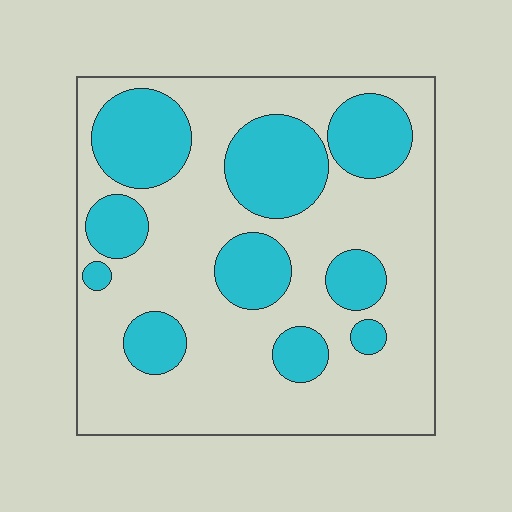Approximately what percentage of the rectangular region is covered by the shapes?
Approximately 30%.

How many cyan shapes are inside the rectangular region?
10.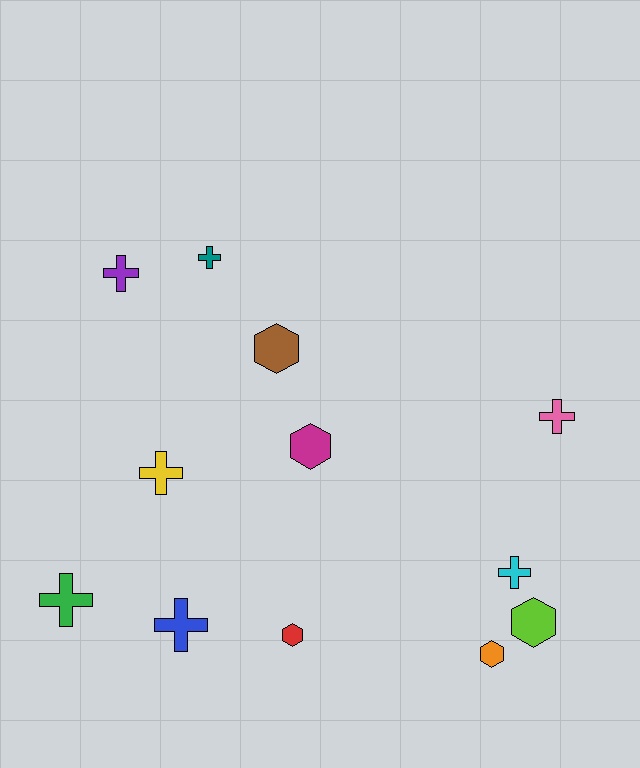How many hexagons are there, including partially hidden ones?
There are 5 hexagons.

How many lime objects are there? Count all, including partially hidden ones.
There is 1 lime object.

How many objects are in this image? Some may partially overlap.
There are 12 objects.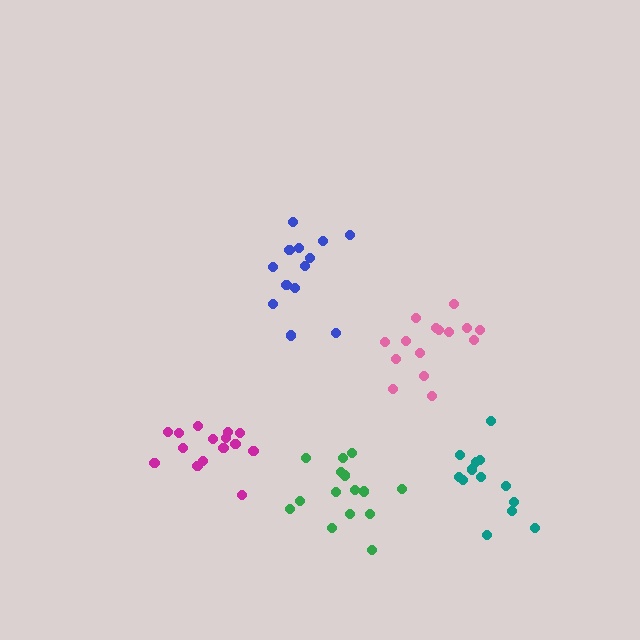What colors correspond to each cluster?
The clusters are colored: pink, blue, teal, green, magenta.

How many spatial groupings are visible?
There are 5 spatial groupings.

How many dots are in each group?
Group 1: 15 dots, Group 2: 13 dots, Group 3: 13 dots, Group 4: 15 dots, Group 5: 15 dots (71 total).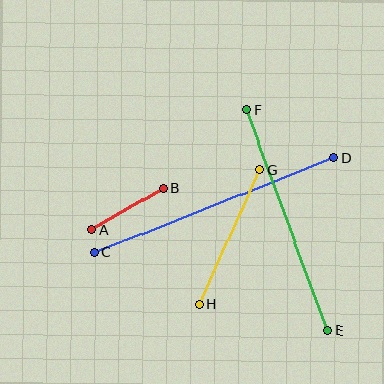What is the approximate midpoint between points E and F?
The midpoint is at approximately (287, 220) pixels.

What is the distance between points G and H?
The distance is approximately 148 pixels.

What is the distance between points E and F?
The distance is approximately 236 pixels.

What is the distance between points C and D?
The distance is approximately 257 pixels.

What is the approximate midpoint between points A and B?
The midpoint is at approximately (127, 209) pixels.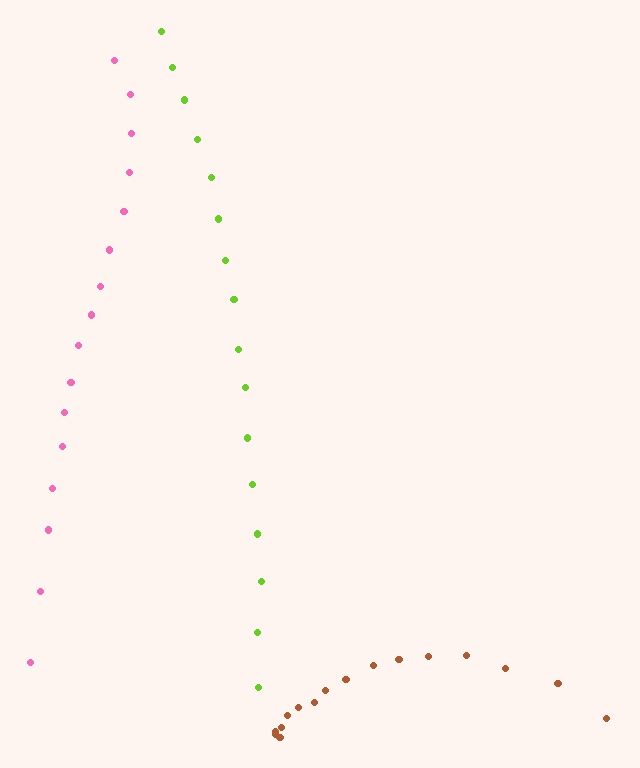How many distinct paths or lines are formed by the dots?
There are 3 distinct paths.